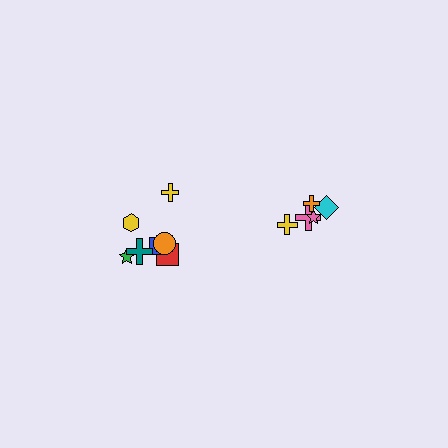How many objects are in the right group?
There are 5 objects.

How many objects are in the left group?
There are 7 objects.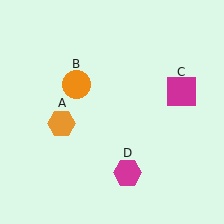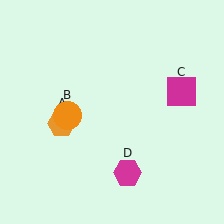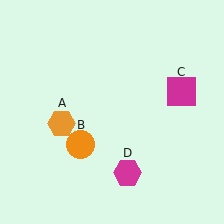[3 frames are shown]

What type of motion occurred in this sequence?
The orange circle (object B) rotated counterclockwise around the center of the scene.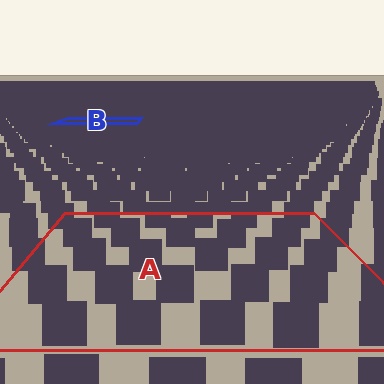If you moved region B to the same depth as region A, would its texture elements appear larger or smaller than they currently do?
They would appear larger. At a closer depth, the same texture elements are projected at a bigger on-screen size.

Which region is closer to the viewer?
Region A is closer. The texture elements there are larger and more spread out.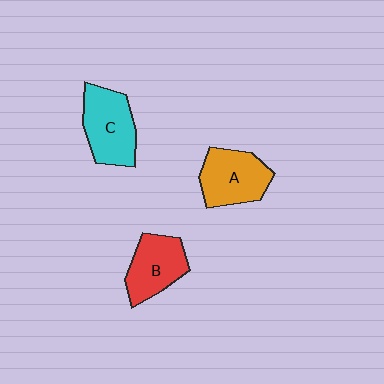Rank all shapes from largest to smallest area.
From largest to smallest: C (cyan), A (orange), B (red).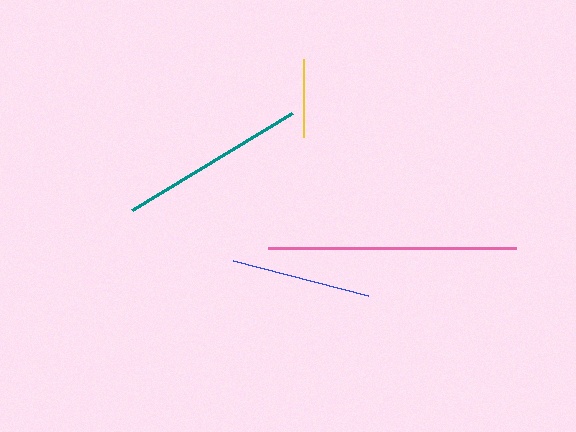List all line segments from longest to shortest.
From longest to shortest: pink, teal, blue, yellow.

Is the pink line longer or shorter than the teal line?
The pink line is longer than the teal line.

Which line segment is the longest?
The pink line is the longest at approximately 248 pixels.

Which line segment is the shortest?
The yellow line is the shortest at approximately 78 pixels.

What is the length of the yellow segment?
The yellow segment is approximately 78 pixels long.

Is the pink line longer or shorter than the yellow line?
The pink line is longer than the yellow line.